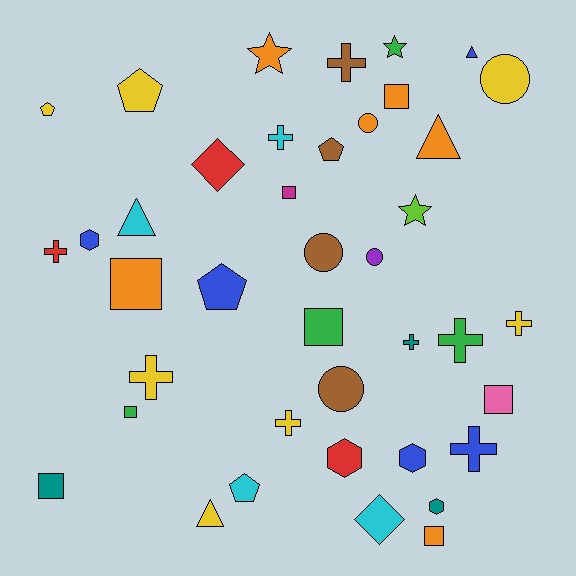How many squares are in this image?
There are 8 squares.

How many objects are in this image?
There are 40 objects.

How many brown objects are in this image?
There are 4 brown objects.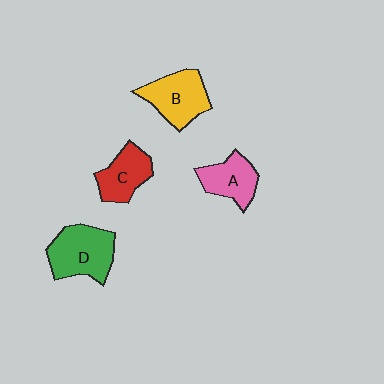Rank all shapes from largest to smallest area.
From largest to smallest: D (green), B (yellow), C (red), A (pink).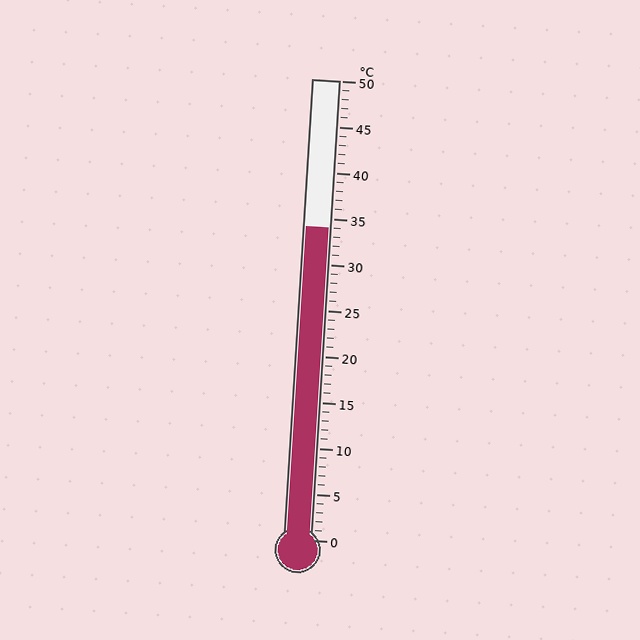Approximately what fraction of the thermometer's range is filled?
The thermometer is filled to approximately 70% of its range.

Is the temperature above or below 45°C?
The temperature is below 45°C.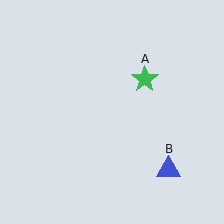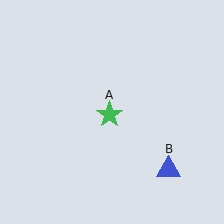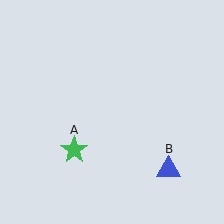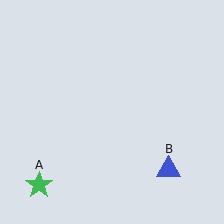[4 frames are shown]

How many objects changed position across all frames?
1 object changed position: green star (object A).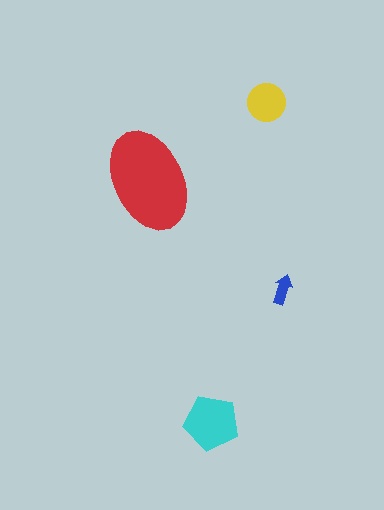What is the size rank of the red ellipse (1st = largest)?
1st.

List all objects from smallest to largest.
The blue arrow, the yellow circle, the cyan pentagon, the red ellipse.